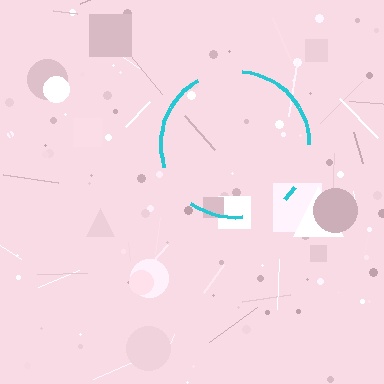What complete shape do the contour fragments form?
The contour fragments form a circle.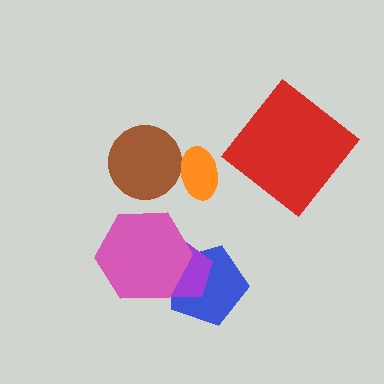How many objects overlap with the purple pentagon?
2 objects overlap with the purple pentagon.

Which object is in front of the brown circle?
The orange ellipse is in front of the brown circle.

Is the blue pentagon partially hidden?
Yes, it is partially covered by another shape.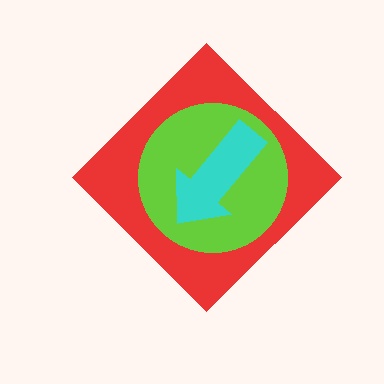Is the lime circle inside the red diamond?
Yes.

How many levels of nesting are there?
3.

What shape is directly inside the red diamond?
The lime circle.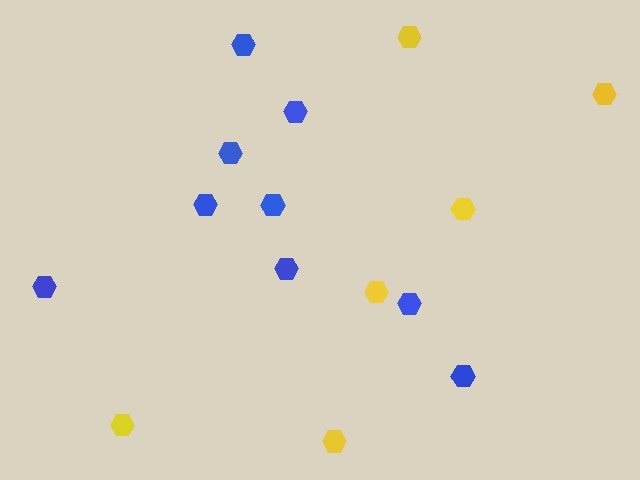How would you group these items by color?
There are 2 groups: one group of blue hexagons (9) and one group of yellow hexagons (6).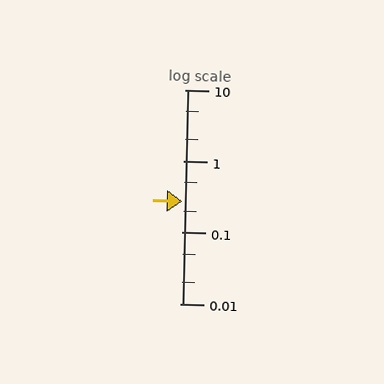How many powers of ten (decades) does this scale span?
The scale spans 3 decades, from 0.01 to 10.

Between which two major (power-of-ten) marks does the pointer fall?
The pointer is between 0.1 and 1.